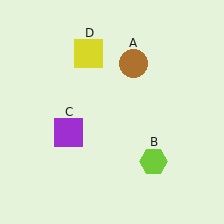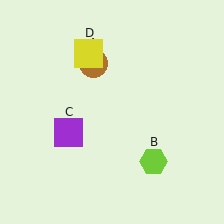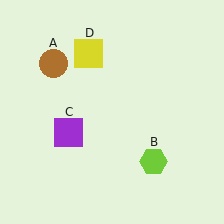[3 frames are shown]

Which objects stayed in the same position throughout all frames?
Lime hexagon (object B) and purple square (object C) and yellow square (object D) remained stationary.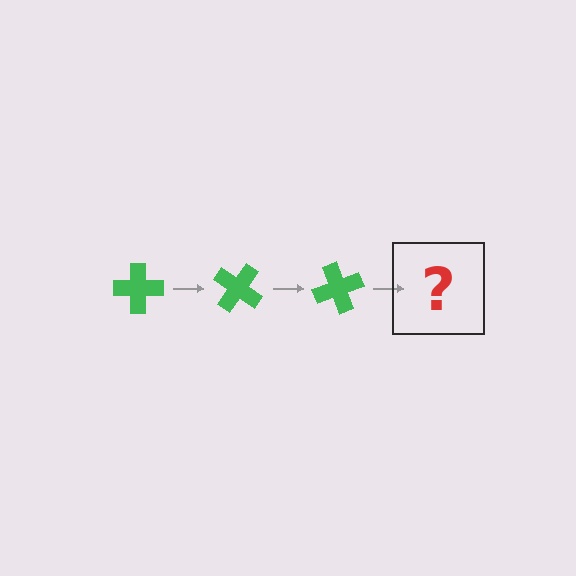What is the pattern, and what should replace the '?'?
The pattern is that the cross rotates 35 degrees each step. The '?' should be a green cross rotated 105 degrees.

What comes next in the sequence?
The next element should be a green cross rotated 105 degrees.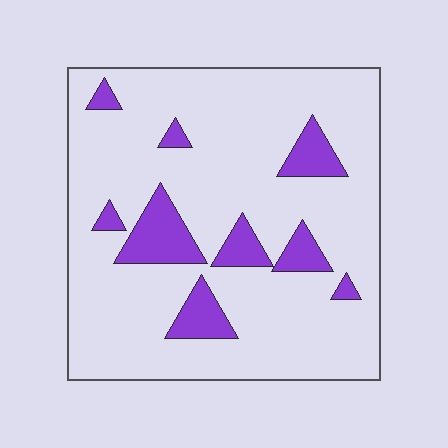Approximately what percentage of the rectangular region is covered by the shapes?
Approximately 15%.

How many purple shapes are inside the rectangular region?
9.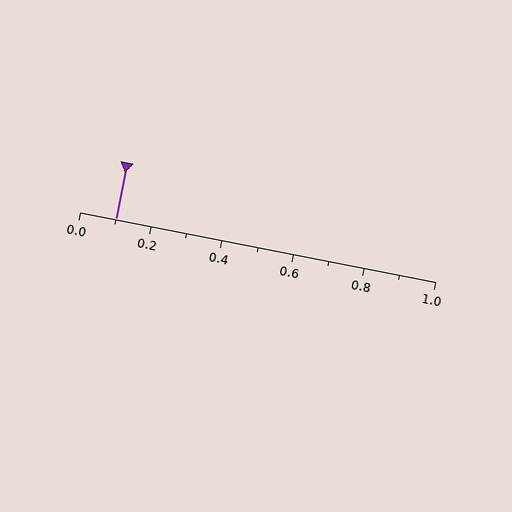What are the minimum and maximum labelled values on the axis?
The axis runs from 0.0 to 1.0.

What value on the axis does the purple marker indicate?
The marker indicates approximately 0.1.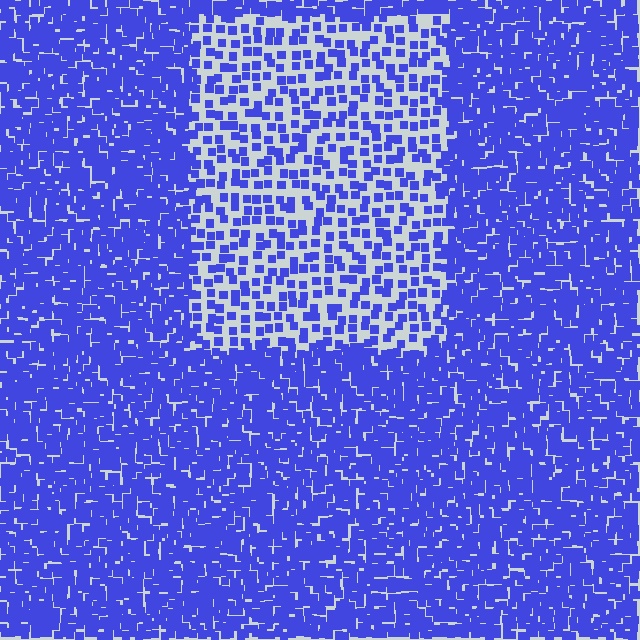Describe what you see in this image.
The image contains small blue elements arranged at two different densities. A rectangle-shaped region is visible where the elements are less densely packed than the surrounding area.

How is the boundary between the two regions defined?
The boundary is defined by a change in element density (approximately 2.5x ratio). All elements are the same color, size, and shape.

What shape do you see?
I see a rectangle.